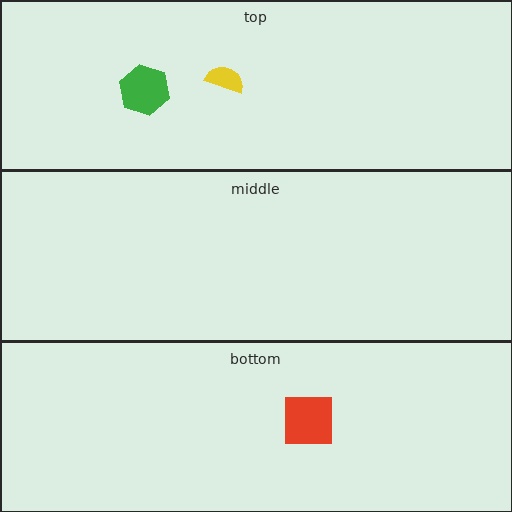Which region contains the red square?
The bottom region.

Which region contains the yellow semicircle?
The top region.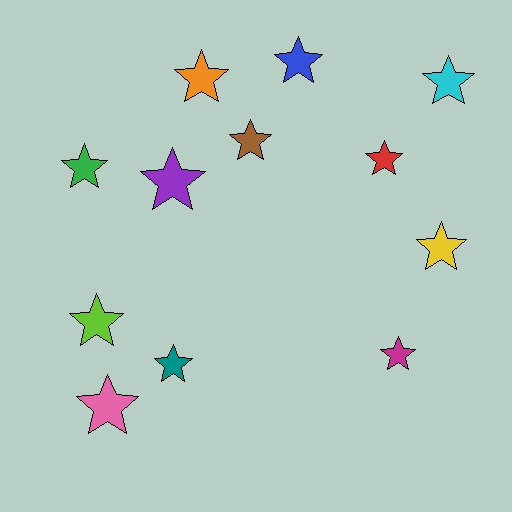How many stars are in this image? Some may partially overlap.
There are 12 stars.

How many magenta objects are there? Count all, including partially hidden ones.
There is 1 magenta object.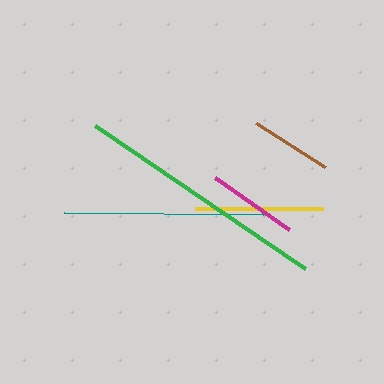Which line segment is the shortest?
The brown line is the shortest at approximately 82 pixels.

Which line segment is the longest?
The green line is the longest at approximately 254 pixels.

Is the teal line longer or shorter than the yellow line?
The teal line is longer than the yellow line.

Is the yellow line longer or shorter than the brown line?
The yellow line is longer than the brown line.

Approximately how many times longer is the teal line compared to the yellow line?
The teal line is approximately 1.5 times the length of the yellow line.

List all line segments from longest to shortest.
From longest to shortest: green, teal, yellow, magenta, brown.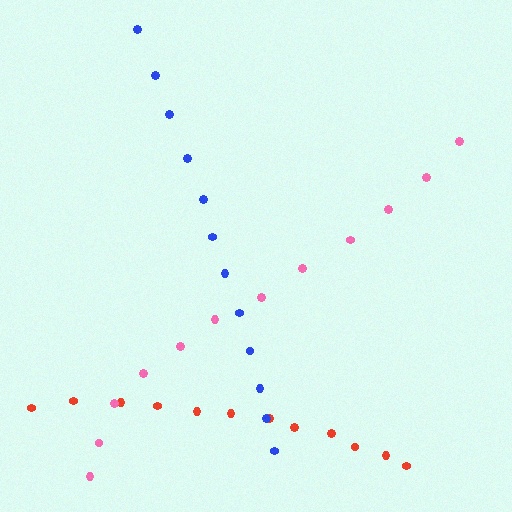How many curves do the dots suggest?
There are 3 distinct paths.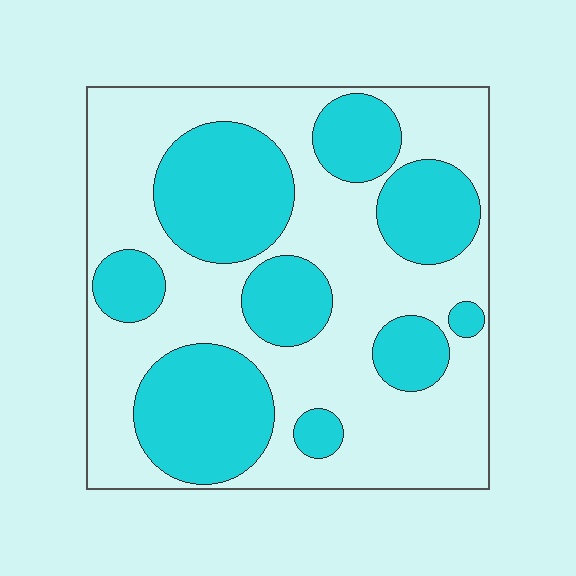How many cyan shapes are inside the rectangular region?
9.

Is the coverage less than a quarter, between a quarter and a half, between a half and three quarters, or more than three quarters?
Between a quarter and a half.